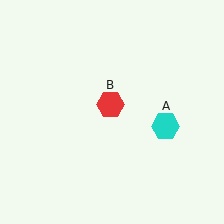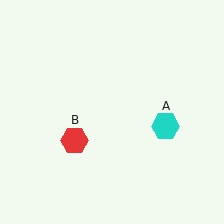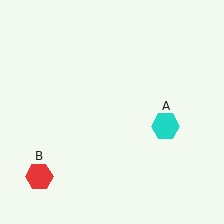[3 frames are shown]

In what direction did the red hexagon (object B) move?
The red hexagon (object B) moved down and to the left.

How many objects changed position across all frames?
1 object changed position: red hexagon (object B).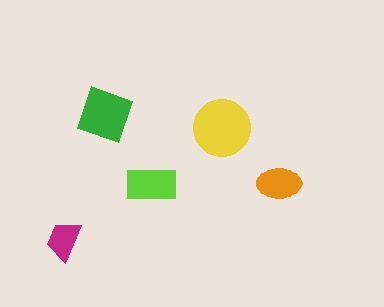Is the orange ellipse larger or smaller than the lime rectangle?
Smaller.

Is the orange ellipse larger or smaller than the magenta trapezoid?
Larger.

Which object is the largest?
The yellow circle.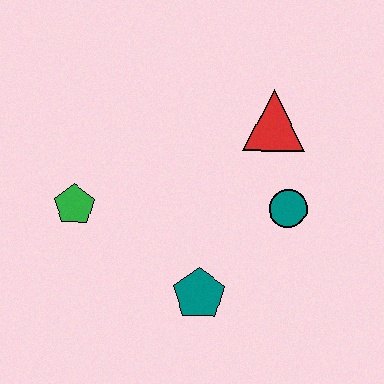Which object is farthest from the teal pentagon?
The red triangle is farthest from the teal pentagon.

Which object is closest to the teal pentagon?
The teal circle is closest to the teal pentagon.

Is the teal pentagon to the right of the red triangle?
No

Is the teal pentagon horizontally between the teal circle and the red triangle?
No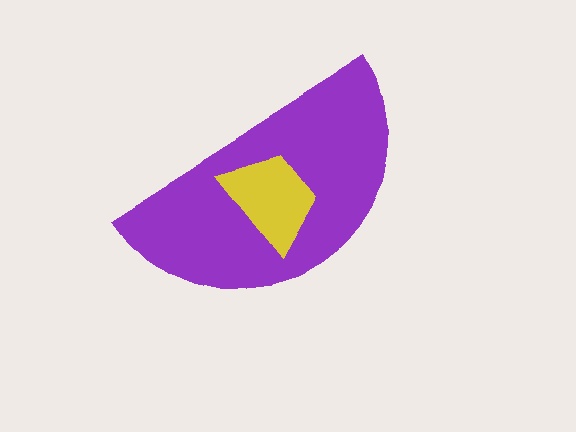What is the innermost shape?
The yellow trapezoid.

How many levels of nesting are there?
2.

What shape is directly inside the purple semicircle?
The yellow trapezoid.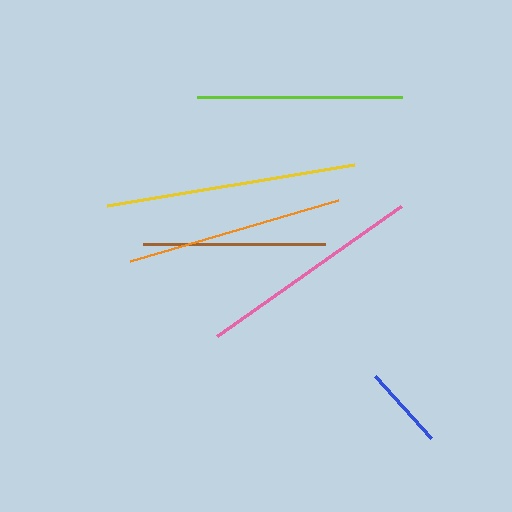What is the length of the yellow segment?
The yellow segment is approximately 251 pixels long.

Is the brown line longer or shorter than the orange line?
The orange line is longer than the brown line.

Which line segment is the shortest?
The blue line is the shortest at approximately 83 pixels.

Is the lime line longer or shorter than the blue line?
The lime line is longer than the blue line.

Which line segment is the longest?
The yellow line is the longest at approximately 251 pixels.